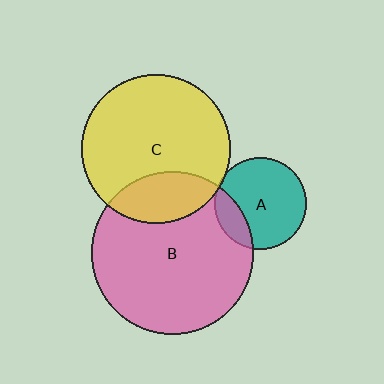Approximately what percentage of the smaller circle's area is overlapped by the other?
Approximately 5%.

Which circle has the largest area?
Circle B (pink).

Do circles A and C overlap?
Yes.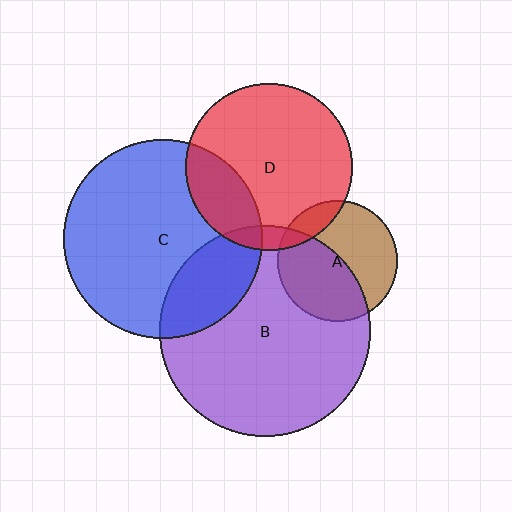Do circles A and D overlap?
Yes.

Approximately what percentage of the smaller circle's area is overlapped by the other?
Approximately 15%.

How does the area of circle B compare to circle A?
Approximately 3.1 times.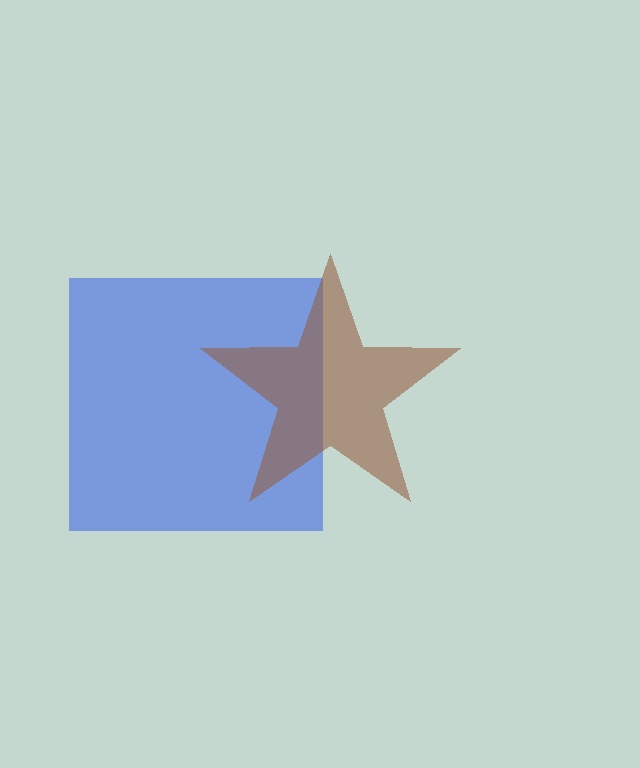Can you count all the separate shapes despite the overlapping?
Yes, there are 2 separate shapes.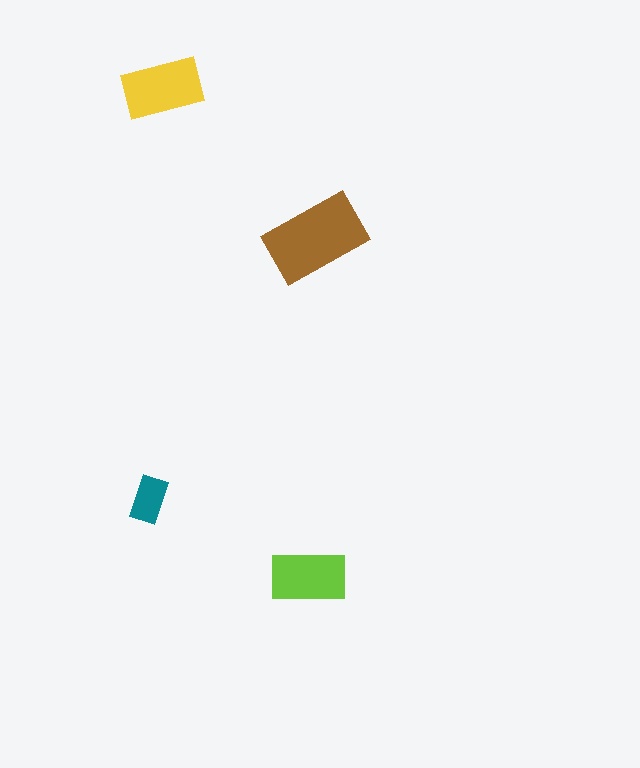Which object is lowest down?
The lime rectangle is bottommost.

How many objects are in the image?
There are 4 objects in the image.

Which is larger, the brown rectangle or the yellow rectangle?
The brown one.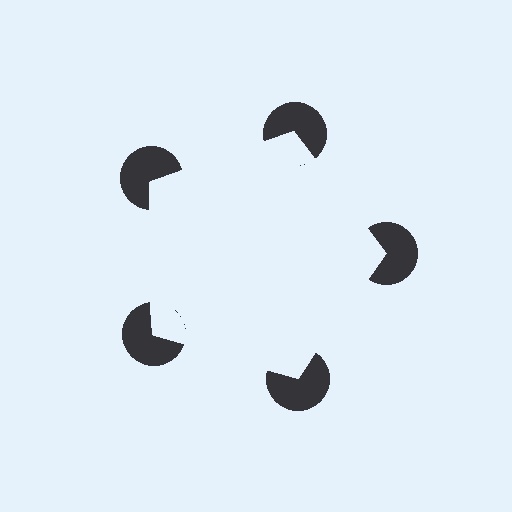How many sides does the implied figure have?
5 sides.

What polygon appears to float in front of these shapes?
An illusory pentagon — its edges are inferred from the aligned wedge cuts in the pac-man discs, not physically drawn.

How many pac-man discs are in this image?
There are 5 — one at each vertex of the illusory pentagon.